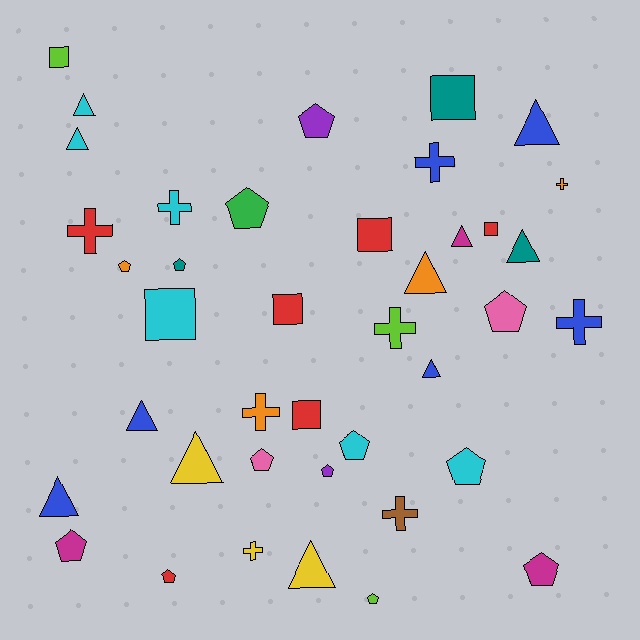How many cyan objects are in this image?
There are 6 cyan objects.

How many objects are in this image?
There are 40 objects.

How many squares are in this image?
There are 7 squares.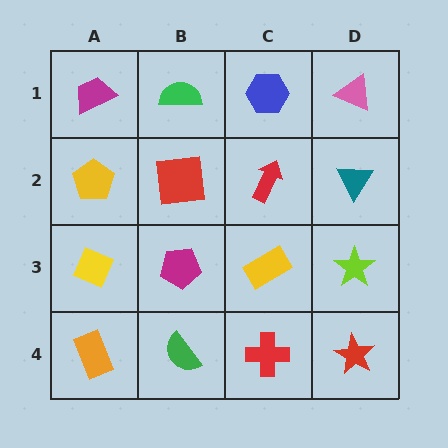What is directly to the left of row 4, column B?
An orange rectangle.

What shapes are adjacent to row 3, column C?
A red arrow (row 2, column C), a red cross (row 4, column C), a magenta pentagon (row 3, column B), a lime star (row 3, column D).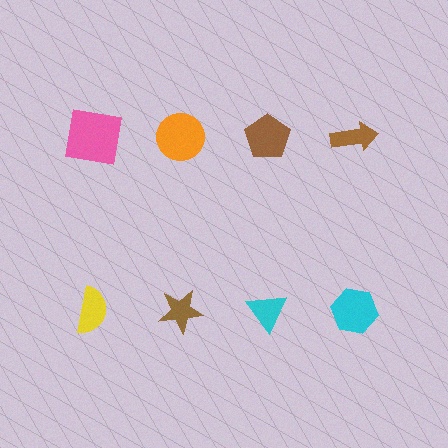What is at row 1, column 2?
An orange circle.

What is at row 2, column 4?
A cyan hexagon.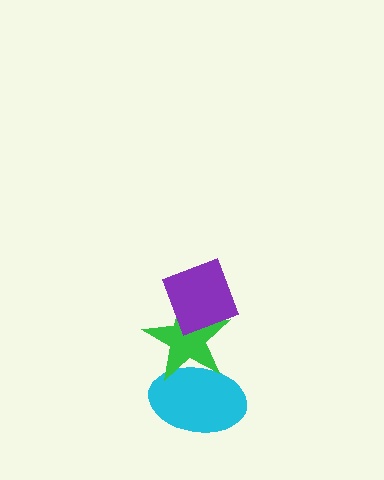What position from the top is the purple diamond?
The purple diamond is 1st from the top.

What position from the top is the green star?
The green star is 2nd from the top.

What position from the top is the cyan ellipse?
The cyan ellipse is 3rd from the top.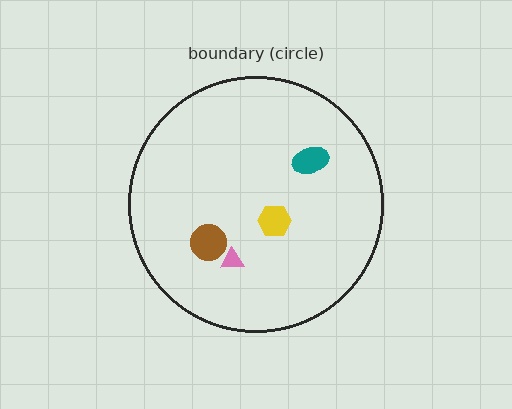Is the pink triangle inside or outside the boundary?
Inside.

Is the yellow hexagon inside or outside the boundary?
Inside.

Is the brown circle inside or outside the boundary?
Inside.